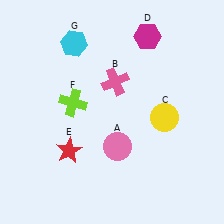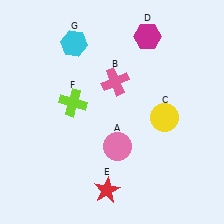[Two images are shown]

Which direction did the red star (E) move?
The red star (E) moved down.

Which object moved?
The red star (E) moved down.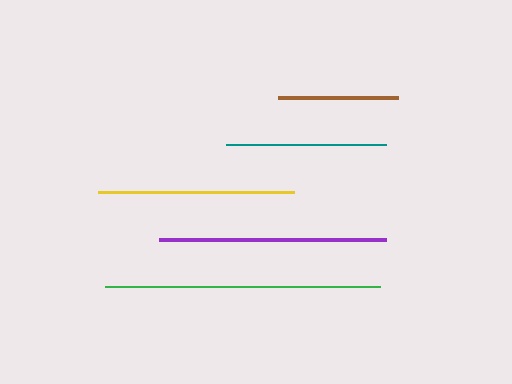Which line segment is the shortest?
The brown line is the shortest at approximately 120 pixels.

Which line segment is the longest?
The green line is the longest at approximately 275 pixels.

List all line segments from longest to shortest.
From longest to shortest: green, purple, yellow, teal, brown.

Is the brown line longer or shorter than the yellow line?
The yellow line is longer than the brown line.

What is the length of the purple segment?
The purple segment is approximately 226 pixels long.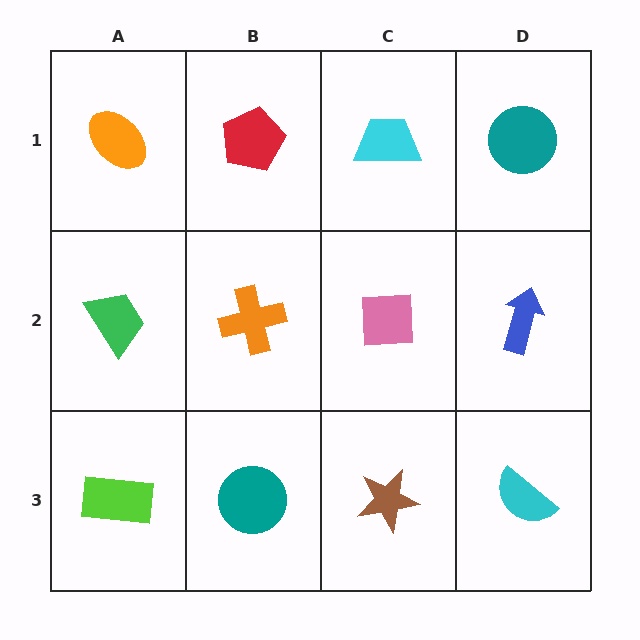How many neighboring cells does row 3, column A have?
2.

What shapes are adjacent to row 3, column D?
A blue arrow (row 2, column D), a brown star (row 3, column C).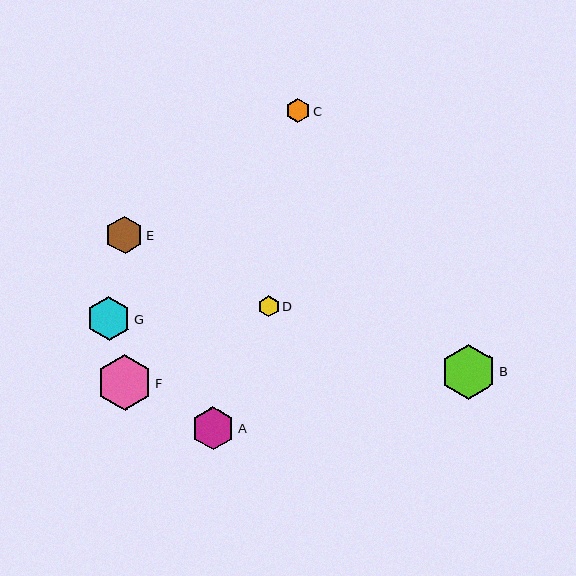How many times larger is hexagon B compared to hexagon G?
Hexagon B is approximately 1.2 times the size of hexagon G.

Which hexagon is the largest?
Hexagon F is the largest with a size of approximately 56 pixels.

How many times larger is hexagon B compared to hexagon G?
Hexagon B is approximately 1.2 times the size of hexagon G.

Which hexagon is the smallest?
Hexagon D is the smallest with a size of approximately 21 pixels.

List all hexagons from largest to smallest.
From largest to smallest: F, B, G, A, E, C, D.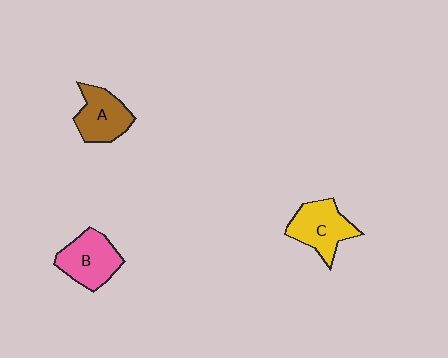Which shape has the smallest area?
Shape A (brown).